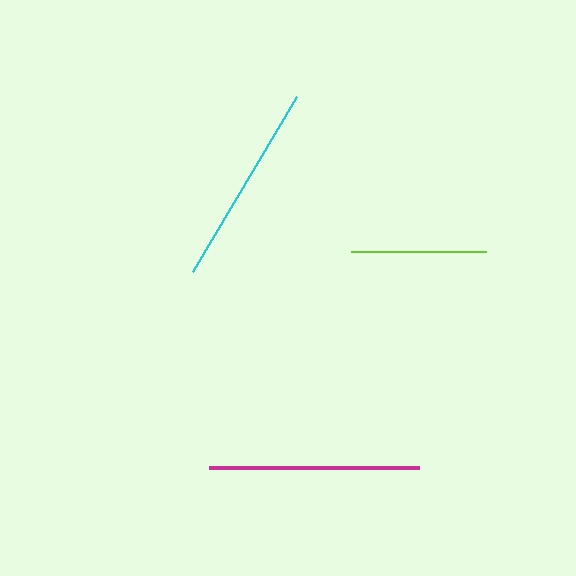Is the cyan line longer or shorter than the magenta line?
The magenta line is longer than the cyan line.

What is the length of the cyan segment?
The cyan segment is approximately 203 pixels long.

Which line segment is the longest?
The magenta line is the longest at approximately 210 pixels.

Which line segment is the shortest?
The lime line is the shortest at approximately 135 pixels.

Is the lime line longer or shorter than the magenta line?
The magenta line is longer than the lime line.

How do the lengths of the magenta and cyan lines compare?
The magenta and cyan lines are approximately the same length.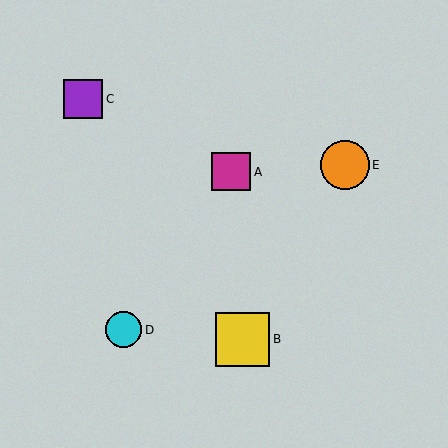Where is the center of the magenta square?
The center of the magenta square is at (231, 172).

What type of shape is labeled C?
Shape C is a purple square.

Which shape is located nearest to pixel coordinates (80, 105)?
The purple square (labeled C) at (83, 99) is nearest to that location.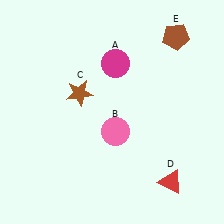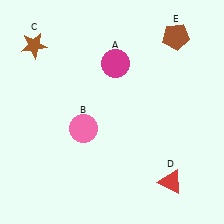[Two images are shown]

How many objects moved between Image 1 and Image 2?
2 objects moved between the two images.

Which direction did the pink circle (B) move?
The pink circle (B) moved left.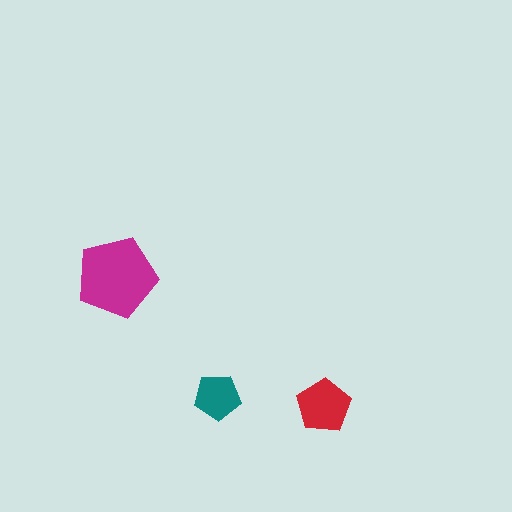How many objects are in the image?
There are 3 objects in the image.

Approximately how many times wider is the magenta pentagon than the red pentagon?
About 1.5 times wider.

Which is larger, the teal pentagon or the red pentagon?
The red one.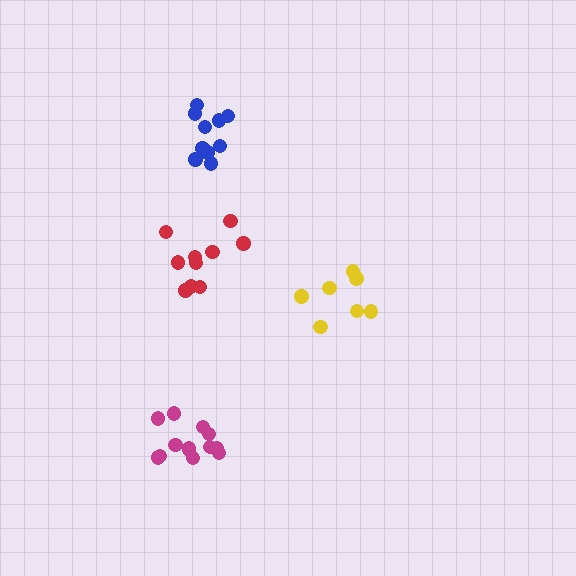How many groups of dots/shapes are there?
There are 4 groups.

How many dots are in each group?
Group 1: 10 dots, Group 2: 10 dots, Group 3: 8 dots, Group 4: 13 dots (41 total).